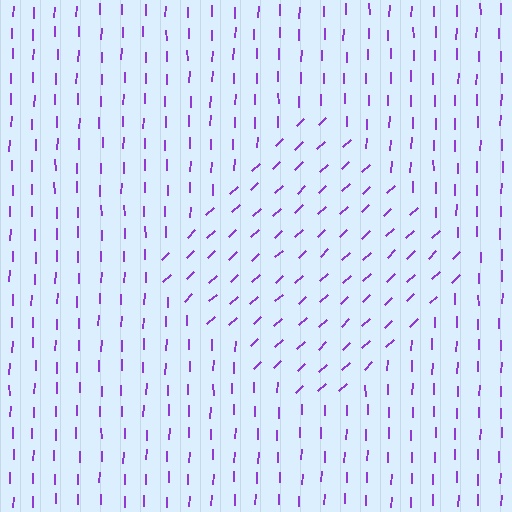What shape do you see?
I see a diamond.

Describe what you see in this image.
The image is filled with small purple line segments. A diamond region in the image has lines oriented differently from the surrounding lines, creating a visible texture boundary.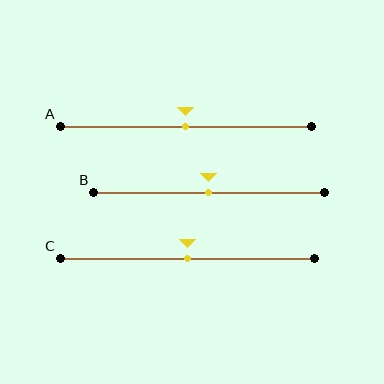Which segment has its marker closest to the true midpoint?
Segment A has its marker closest to the true midpoint.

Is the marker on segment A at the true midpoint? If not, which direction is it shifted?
Yes, the marker on segment A is at the true midpoint.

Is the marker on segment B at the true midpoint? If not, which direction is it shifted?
Yes, the marker on segment B is at the true midpoint.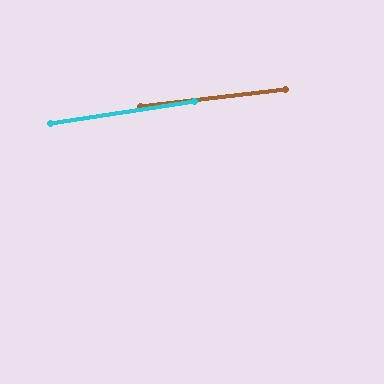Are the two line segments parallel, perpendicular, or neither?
Parallel — their directions differ by only 1.5°.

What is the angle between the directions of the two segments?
Approximately 1 degree.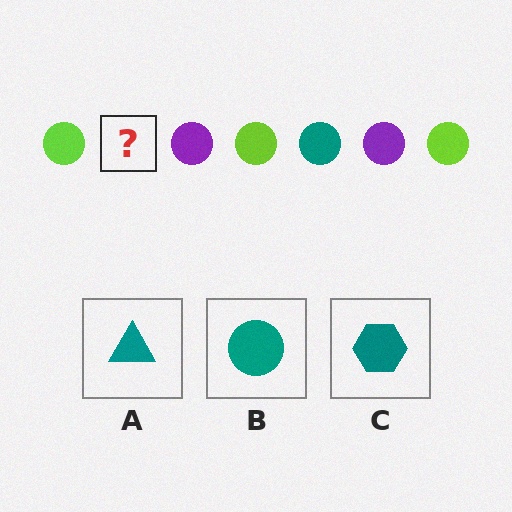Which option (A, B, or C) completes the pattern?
B.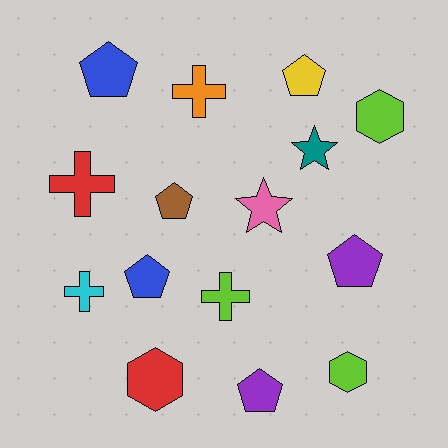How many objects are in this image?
There are 15 objects.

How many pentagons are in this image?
There are 6 pentagons.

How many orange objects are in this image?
There is 1 orange object.